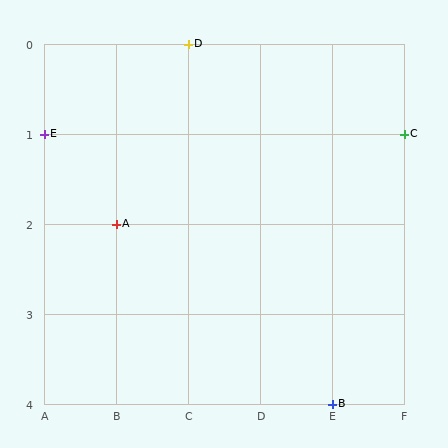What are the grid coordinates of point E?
Point E is at grid coordinates (A, 1).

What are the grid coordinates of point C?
Point C is at grid coordinates (F, 1).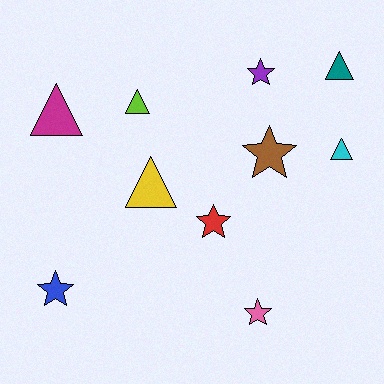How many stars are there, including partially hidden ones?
There are 5 stars.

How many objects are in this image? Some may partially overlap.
There are 10 objects.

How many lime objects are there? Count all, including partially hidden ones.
There is 1 lime object.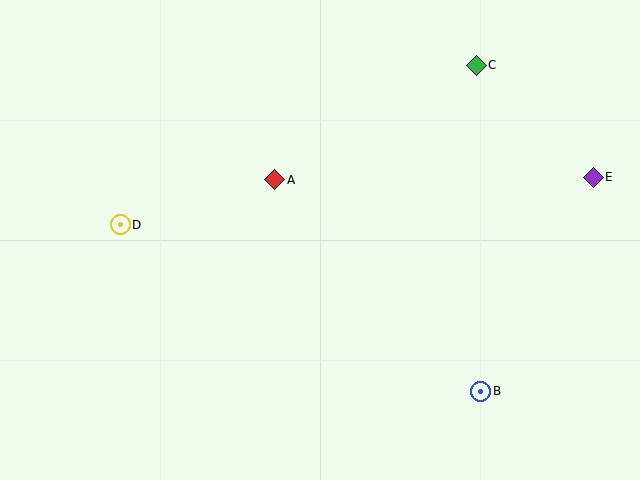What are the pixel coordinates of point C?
Point C is at (476, 65).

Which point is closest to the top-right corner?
Point C is closest to the top-right corner.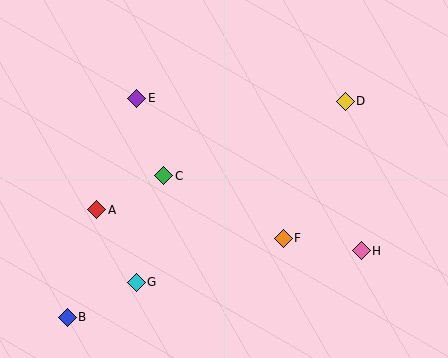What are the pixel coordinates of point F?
Point F is at (283, 238).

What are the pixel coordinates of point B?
Point B is at (67, 317).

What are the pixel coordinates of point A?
Point A is at (97, 210).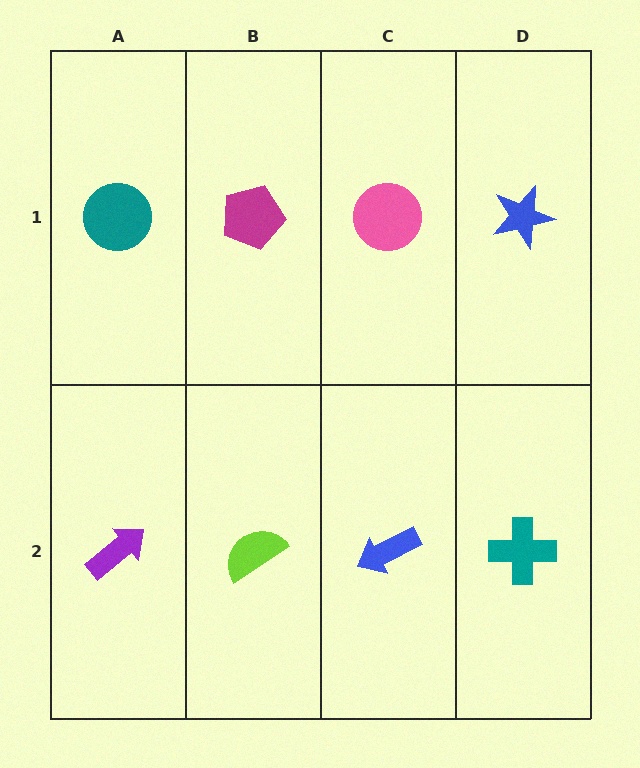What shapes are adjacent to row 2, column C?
A pink circle (row 1, column C), a lime semicircle (row 2, column B), a teal cross (row 2, column D).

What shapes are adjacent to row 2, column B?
A magenta pentagon (row 1, column B), a purple arrow (row 2, column A), a blue arrow (row 2, column C).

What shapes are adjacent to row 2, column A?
A teal circle (row 1, column A), a lime semicircle (row 2, column B).